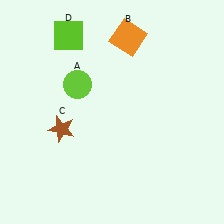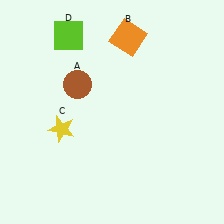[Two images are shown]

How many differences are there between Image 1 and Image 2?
There are 2 differences between the two images.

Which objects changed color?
A changed from lime to brown. C changed from brown to yellow.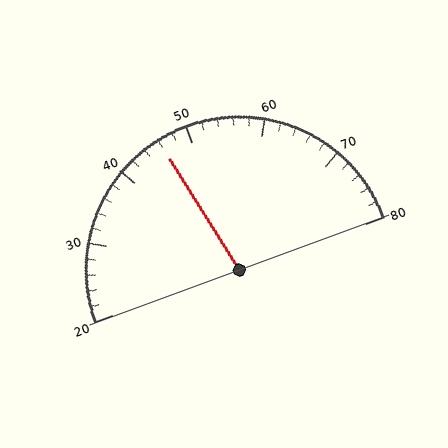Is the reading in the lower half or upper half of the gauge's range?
The reading is in the lower half of the range (20 to 80).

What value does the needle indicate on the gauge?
The needle indicates approximately 46.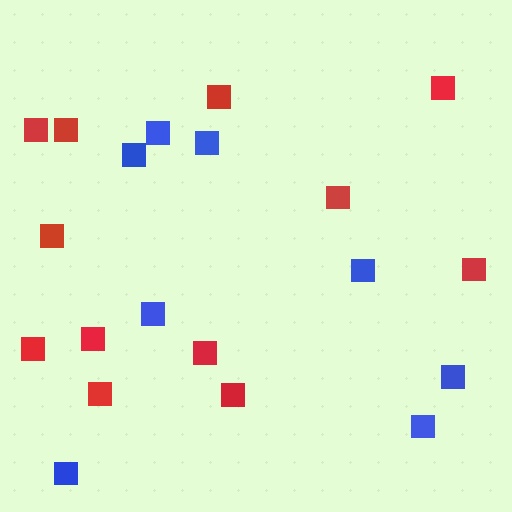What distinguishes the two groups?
There are 2 groups: one group of red squares (12) and one group of blue squares (8).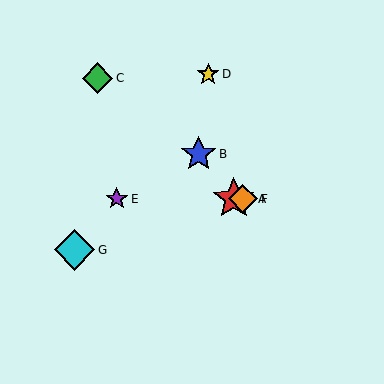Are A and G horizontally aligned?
No, A is at y≈199 and G is at y≈250.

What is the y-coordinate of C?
Object C is at y≈78.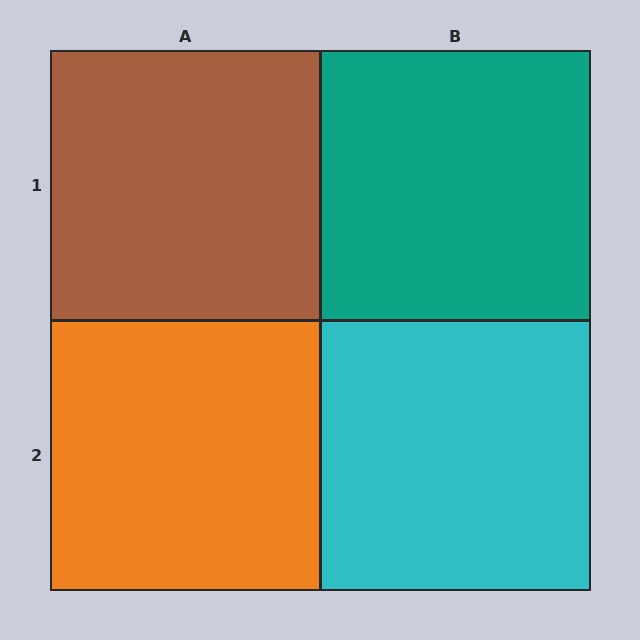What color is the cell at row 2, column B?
Cyan.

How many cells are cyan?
1 cell is cyan.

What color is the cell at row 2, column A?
Orange.